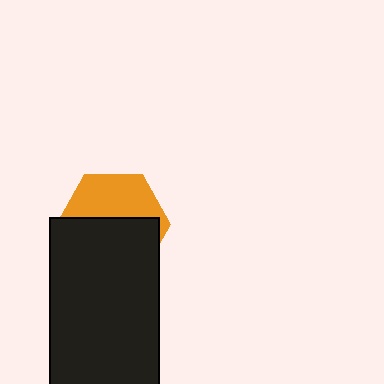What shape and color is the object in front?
The object in front is a black rectangle.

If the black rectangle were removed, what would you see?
You would see the complete orange hexagon.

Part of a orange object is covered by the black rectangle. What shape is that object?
It is a hexagon.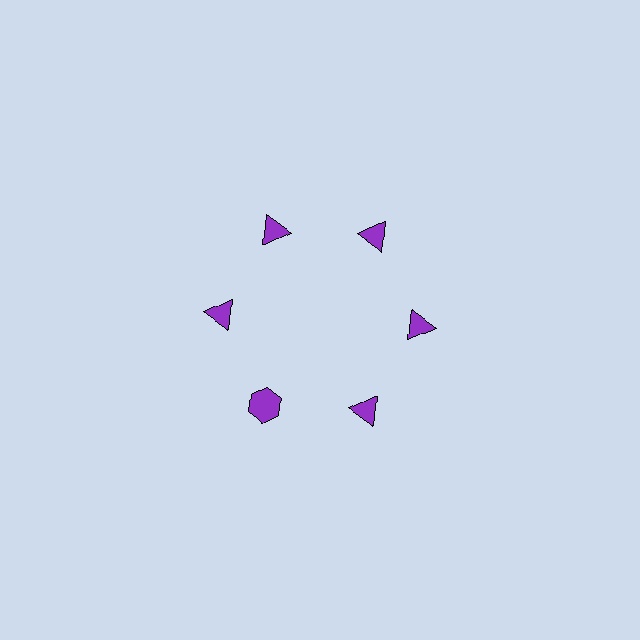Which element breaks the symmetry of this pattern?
The purple hexagon at roughly the 7 o'clock position breaks the symmetry. All other shapes are purple triangles.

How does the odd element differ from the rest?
It has a different shape: hexagon instead of triangle.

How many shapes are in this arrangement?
There are 6 shapes arranged in a ring pattern.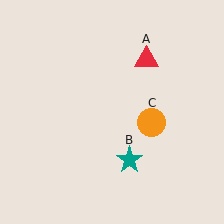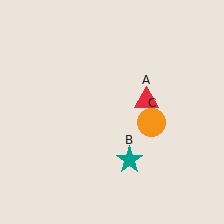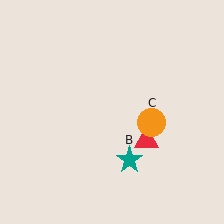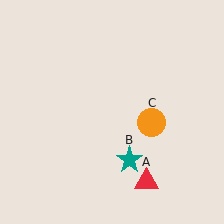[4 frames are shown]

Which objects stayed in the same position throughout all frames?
Teal star (object B) and orange circle (object C) remained stationary.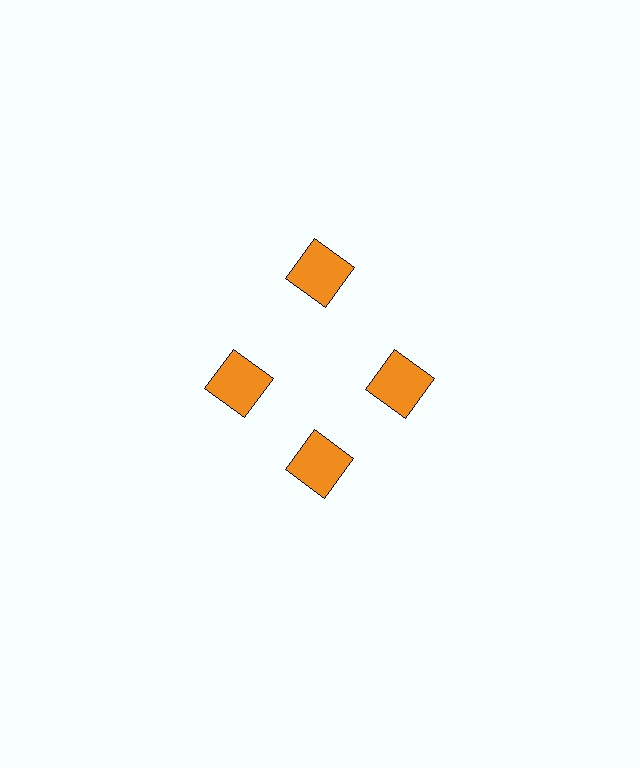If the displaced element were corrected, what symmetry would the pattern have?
It would have 4-fold rotational symmetry — the pattern would map onto itself every 90 degrees.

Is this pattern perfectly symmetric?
No. The 4 orange squares are arranged in a ring, but one element near the 12 o'clock position is pushed outward from the center, breaking the 4-fold rotational symmetry.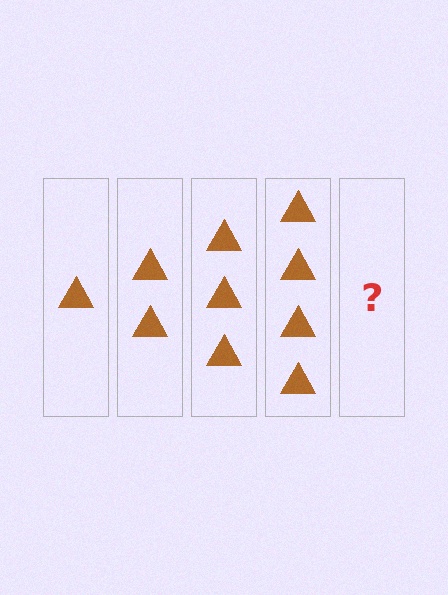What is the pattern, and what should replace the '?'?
The pattern is that each step adds one more triangle. The '?' should be 5 triangles.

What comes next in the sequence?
The next element should be 5 triangles.